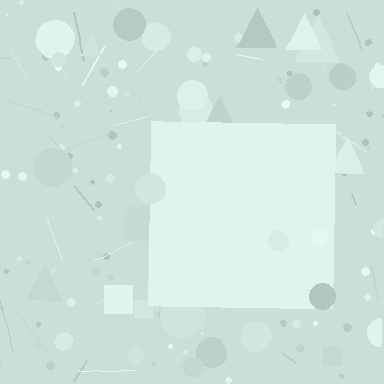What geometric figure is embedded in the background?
A square is embedded in the background.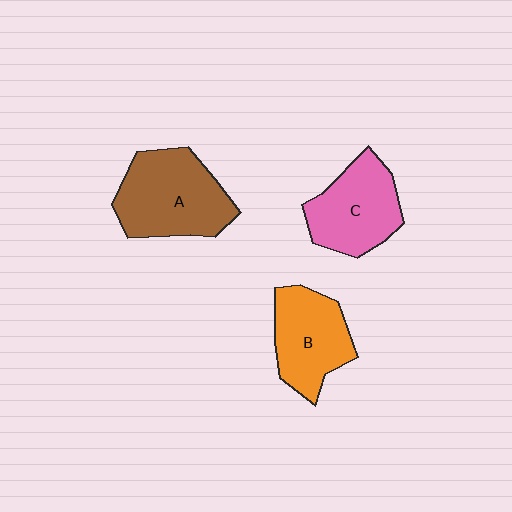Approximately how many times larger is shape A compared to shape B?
Approximately 1.3 times.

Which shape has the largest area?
Shape A (brown).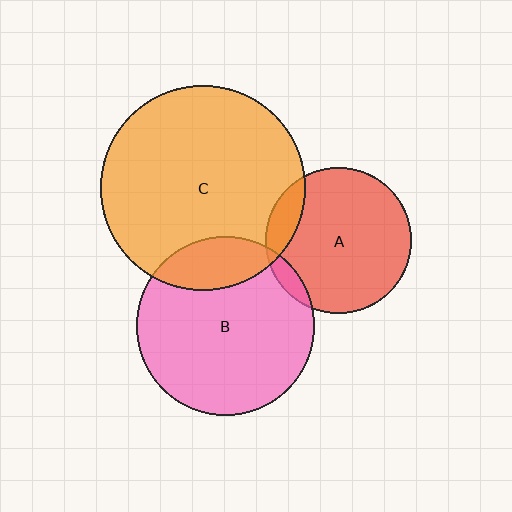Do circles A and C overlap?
Yes.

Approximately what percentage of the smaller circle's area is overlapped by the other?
Approximately 10%.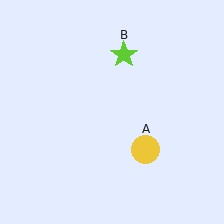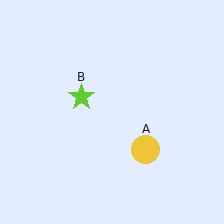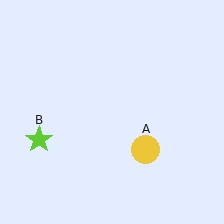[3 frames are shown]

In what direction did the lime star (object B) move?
The lime star (object B) moved down and to the left.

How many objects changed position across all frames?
1 object changed position: lime star (object B).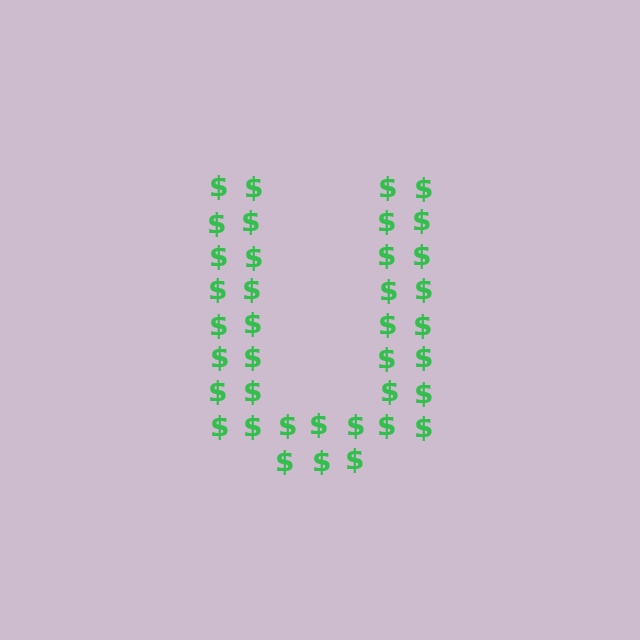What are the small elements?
The small elements are dollar signs.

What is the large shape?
The large shape is the letter U.